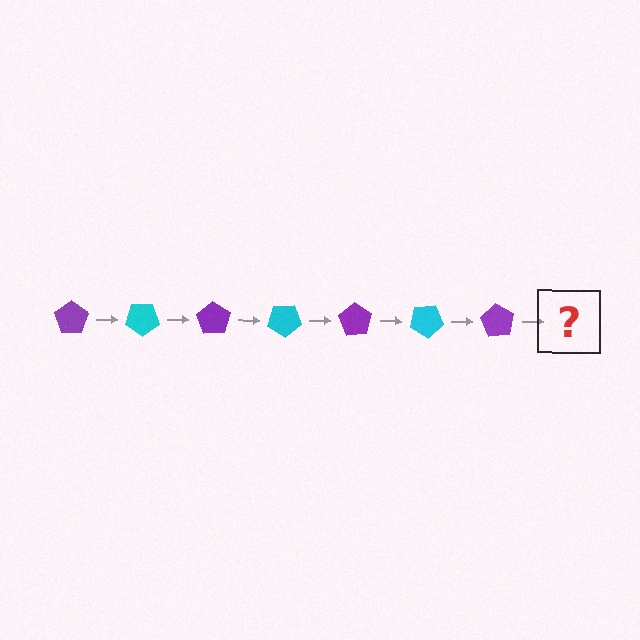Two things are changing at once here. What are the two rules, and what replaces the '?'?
The two rules are that it rotates 35 degrees each step and the color cycles through purple and cyan. The '?' should be a cyan pentagon, rotated 245 degrees from the start.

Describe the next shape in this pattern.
It should be a cyan pentagon, rotated 245 degrees from the start.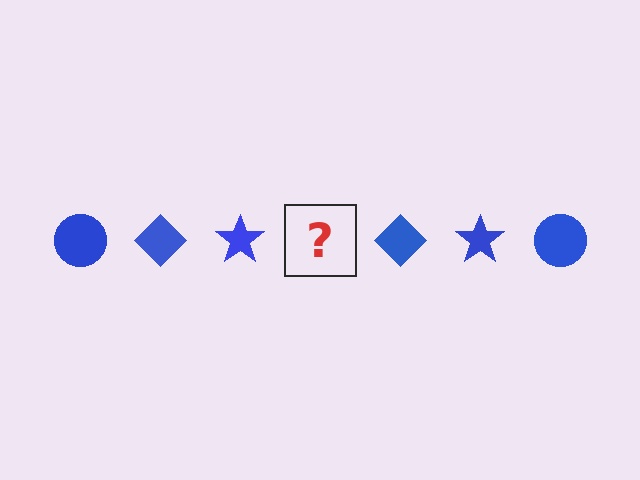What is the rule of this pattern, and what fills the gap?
The rule is that the pattern cycles through circle, diamond, star shapes in blue. The gap should be filled with a blue circle.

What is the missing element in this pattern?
The missing element is a blue circle.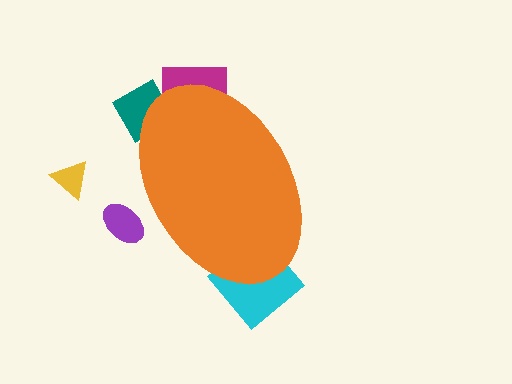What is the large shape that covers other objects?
An orange ellipse.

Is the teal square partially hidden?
Yes, the teal square is partially hidden behind the orange ellipse.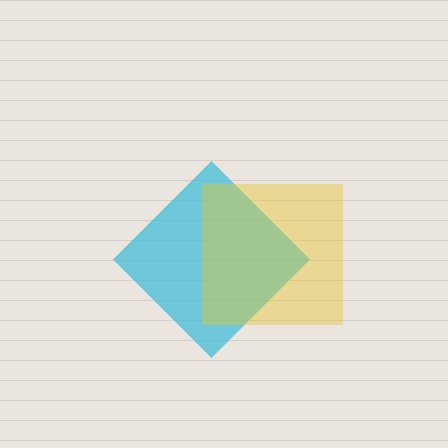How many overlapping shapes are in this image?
There are 2 overlapping shapes in the image.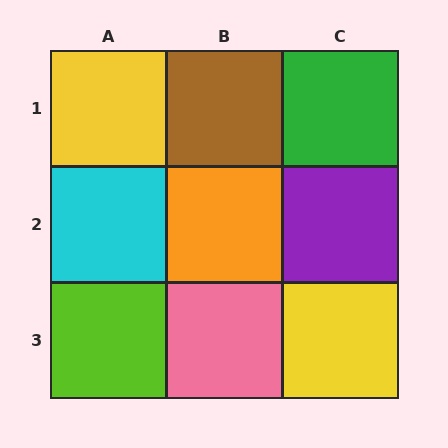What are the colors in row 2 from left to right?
Cyan, orange, purple.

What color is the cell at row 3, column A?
Lime.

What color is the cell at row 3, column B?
Pink.